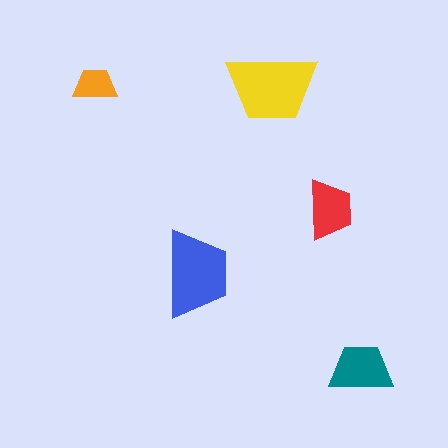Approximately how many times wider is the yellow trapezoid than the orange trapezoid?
About 2 times wider.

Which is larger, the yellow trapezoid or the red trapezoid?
The yellow one.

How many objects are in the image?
There are 5 objects in the image.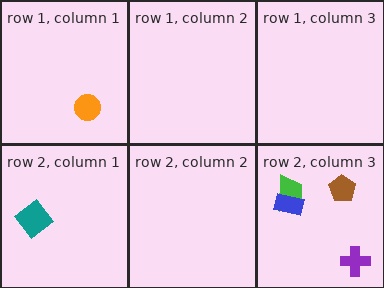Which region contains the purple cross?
The row 2, column 3 region.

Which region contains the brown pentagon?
The row 2, column 3 region.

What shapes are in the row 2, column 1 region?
The teal diamond.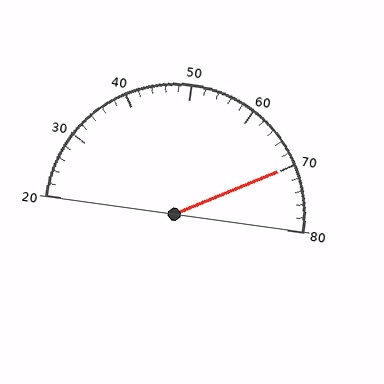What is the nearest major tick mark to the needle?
The nearest major tick mark is 70.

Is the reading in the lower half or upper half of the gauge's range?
The reading is in the upper half of the range (20 to 80).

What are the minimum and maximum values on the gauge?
The gauge ranges from 20 to 80.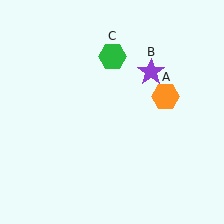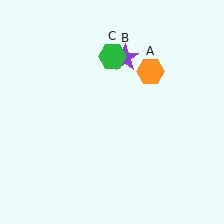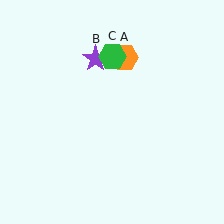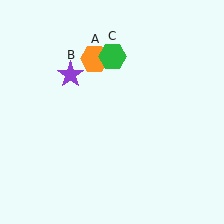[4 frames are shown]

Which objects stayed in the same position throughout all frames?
Green hexagon (object C) remained stationary.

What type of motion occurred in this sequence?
The orange hexagon (object A), purple star (object B) rotated counterclockwise around the center of the scene.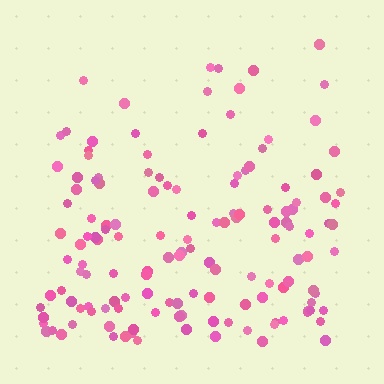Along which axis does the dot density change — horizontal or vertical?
Vertical.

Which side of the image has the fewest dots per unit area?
The top.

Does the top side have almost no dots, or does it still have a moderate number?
Still a moderate number, just noticeably fewer than the bottom.